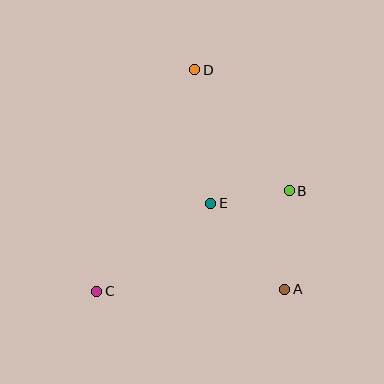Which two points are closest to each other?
Points B and E are closest to each other.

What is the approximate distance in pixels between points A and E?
The distance between A and E is approximately 113 pixels.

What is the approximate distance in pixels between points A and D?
The distance between A and D is approximately 238 pixels.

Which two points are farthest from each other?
Points C and D are farthest from each other.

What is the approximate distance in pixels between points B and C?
The distance between B and C is approximately 217 pixels.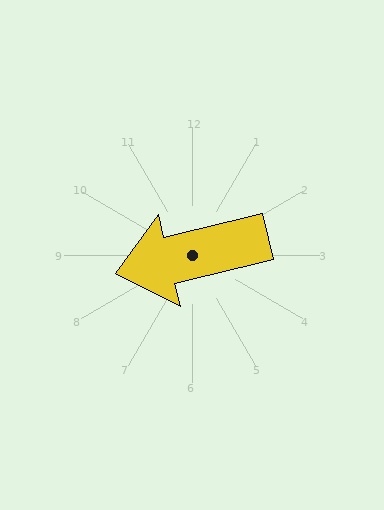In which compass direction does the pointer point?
West.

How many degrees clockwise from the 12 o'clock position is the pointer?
Approximately 256 degrees.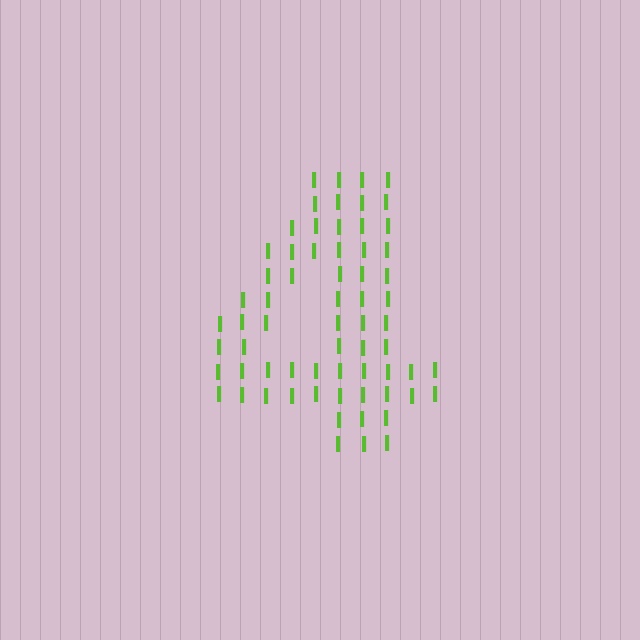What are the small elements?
The small elements are letter I's.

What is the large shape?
The large shape is the digit 4.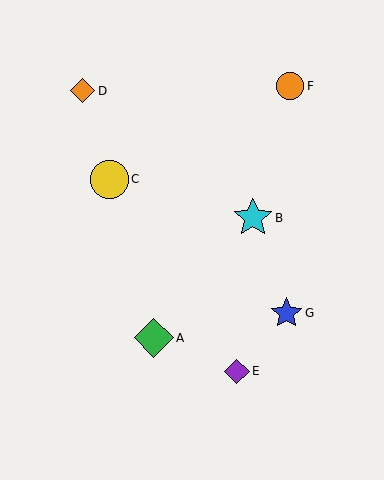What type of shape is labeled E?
Shape E is a purple diamond.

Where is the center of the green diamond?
The center of the green diamond is at (154, 338).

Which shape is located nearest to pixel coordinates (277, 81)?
The orange circle (labeled F) at (290, 86) is nearest to that location.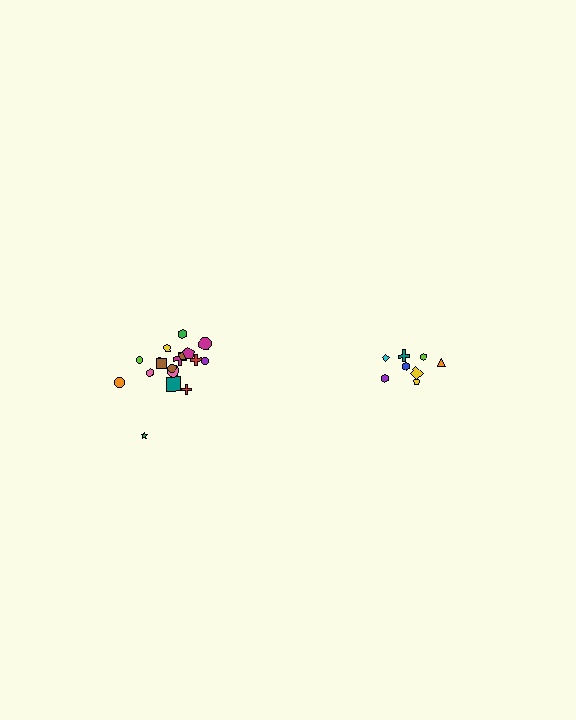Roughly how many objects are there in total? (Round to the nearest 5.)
Roughly 25 objects in total.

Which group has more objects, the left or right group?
The left group.